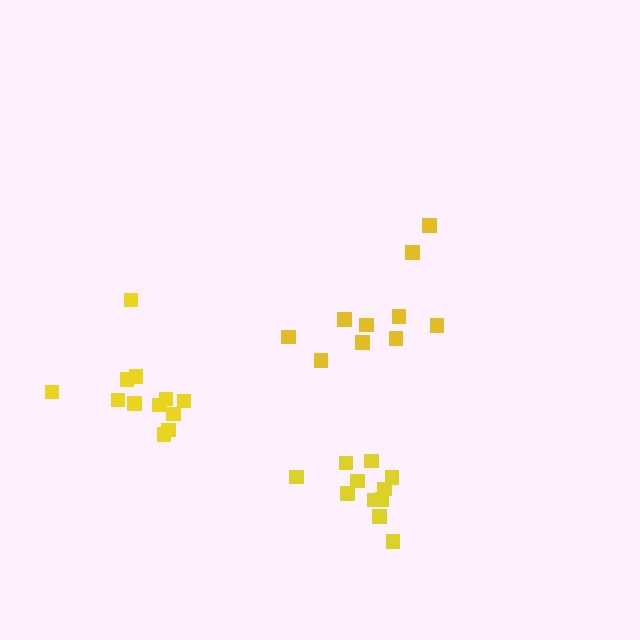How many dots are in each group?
Group 1: 10 dots, Group 2: 12 dots, Group 3: 11 dots (33 total).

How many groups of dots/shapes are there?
There are 3 groups.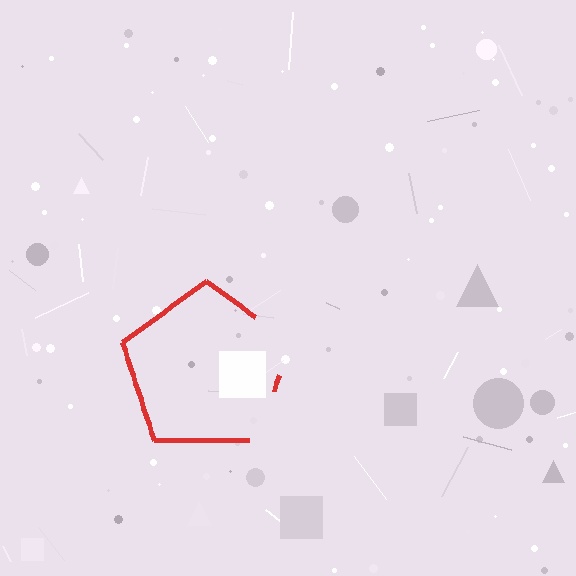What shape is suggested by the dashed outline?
The dashed outline suggests a pentagon.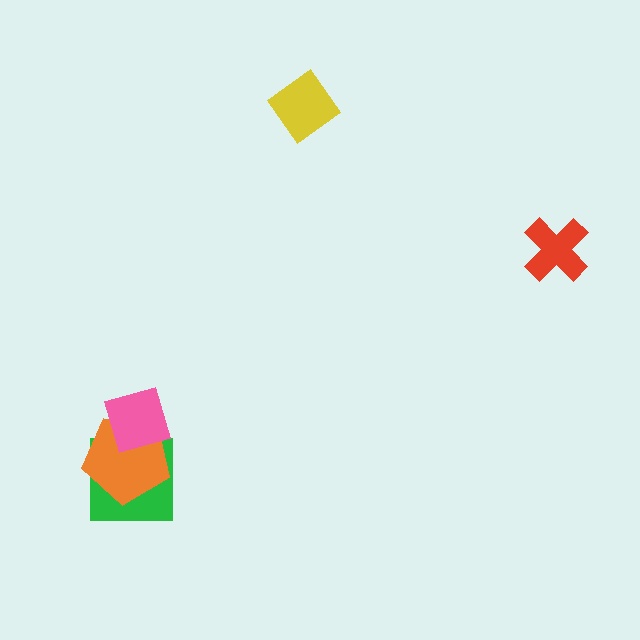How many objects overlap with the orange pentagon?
2 objects overlap with the orange pentagon.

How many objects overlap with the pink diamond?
2 objects overlap with the pink diamond.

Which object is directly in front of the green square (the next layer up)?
The orange pentagon is directly in front of the green square.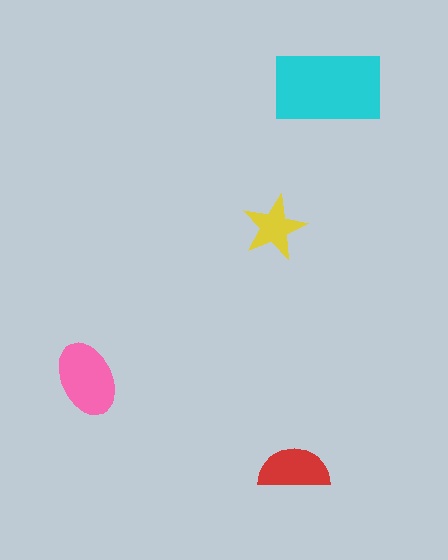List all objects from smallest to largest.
The yellow star, the red semicircle, the pink ellipse, the cyan rectangle.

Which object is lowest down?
The red semicircle is bottommost.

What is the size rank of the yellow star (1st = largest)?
4th.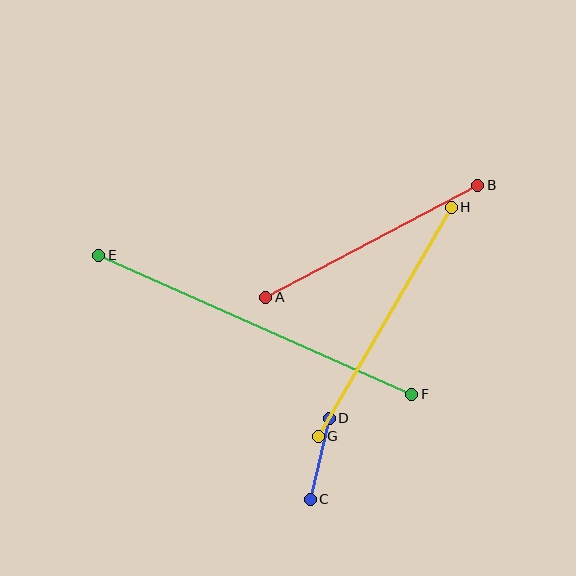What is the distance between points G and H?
The distance is approximately 265 pixels.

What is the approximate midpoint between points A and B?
The midpoint is at approximately (372, 241) pixels.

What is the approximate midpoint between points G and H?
The midpoint is at approximately (385, 322) pixels.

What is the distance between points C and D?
The distance is approximately 84 pixels.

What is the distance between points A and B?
The distance is approximately 240 pixels.